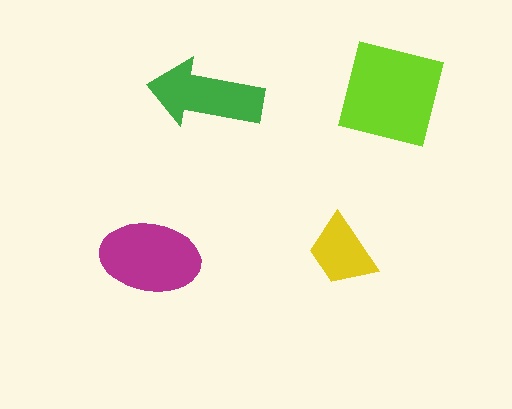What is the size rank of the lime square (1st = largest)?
1st.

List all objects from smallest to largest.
The yellow trapezoid, the green arrow, the magenta ellipse, the lime square.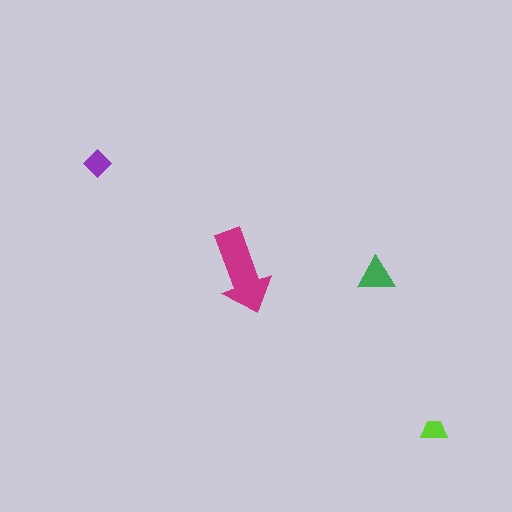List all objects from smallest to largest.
The lime trapezoid, the purple diamond, the green triangle, the magenta arrow.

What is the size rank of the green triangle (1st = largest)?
2nd.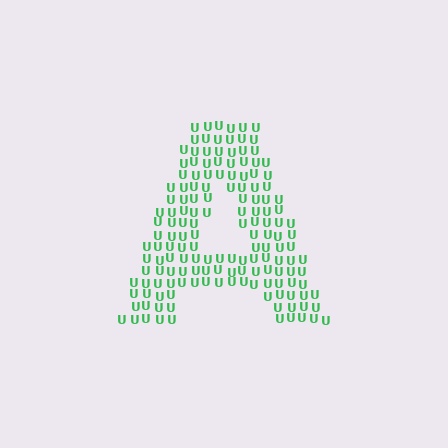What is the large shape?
The large shape is the letter A.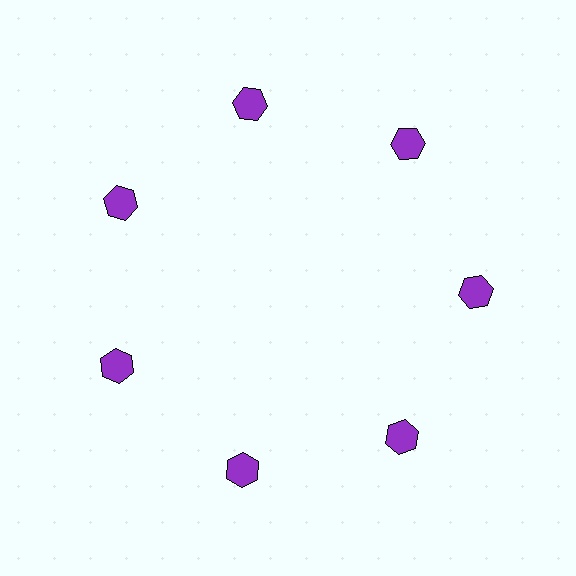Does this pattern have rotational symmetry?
Yes, this pattern has 7-fold rotational symmetry. It looks the same after rotating 51 degrees around the center.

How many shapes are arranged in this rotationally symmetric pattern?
There are 7 shapes, arranged in 7 groups of 1.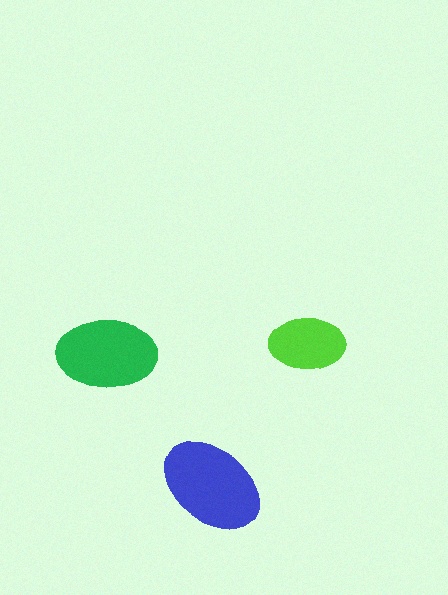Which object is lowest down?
The blue ellipse is bottommost.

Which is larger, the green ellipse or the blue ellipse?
The blue one.